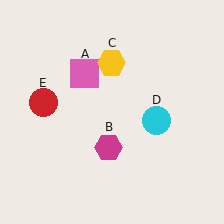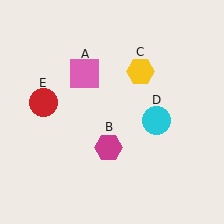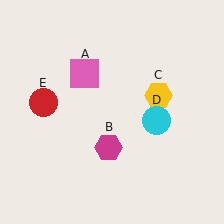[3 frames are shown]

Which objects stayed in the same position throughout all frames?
Pink square (object A) and magenta hexagon (object B) and cyan circle (object D) and red circle (object E) remained stationary.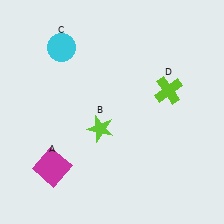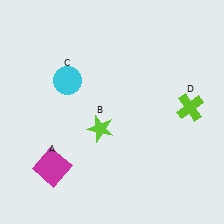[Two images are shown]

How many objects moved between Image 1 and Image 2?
2 objects moved between the two images.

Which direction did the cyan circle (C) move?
The cyan circle (C) moved down.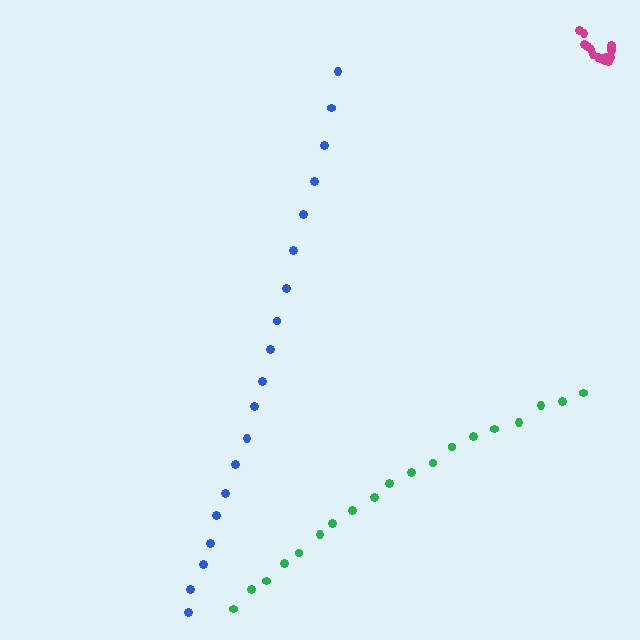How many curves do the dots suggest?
There are 3 distinct paths.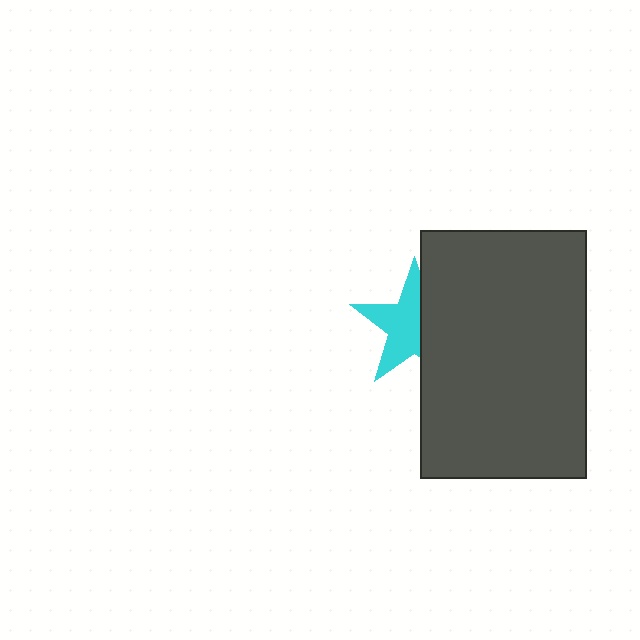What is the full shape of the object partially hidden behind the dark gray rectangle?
The partially hidden object is a cyan star.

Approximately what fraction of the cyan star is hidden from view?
Roughly 42% of the cyan star is hidden behind the dark gray rectangle.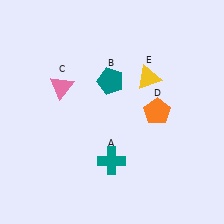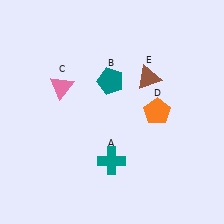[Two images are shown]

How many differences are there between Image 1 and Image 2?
There is 1 difference between the two images.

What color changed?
The triangle (E) changed from yellow in Image 1 to brown in Image 2.